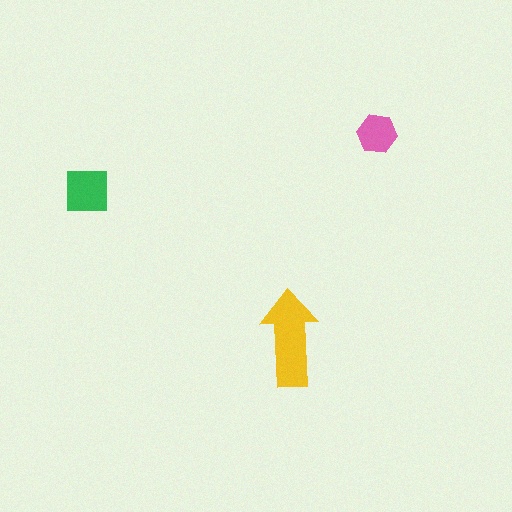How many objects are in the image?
There are 3 objects in the image.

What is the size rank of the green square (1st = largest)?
2nd.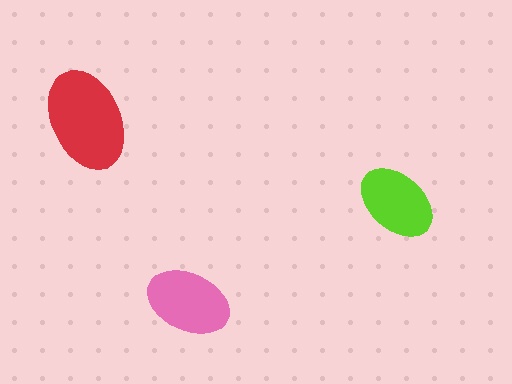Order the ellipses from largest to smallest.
the red one, the pink one, the lime one.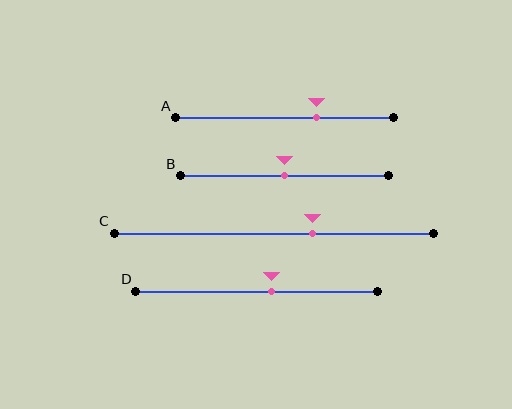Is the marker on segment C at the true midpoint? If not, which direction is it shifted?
No, the marker on segment C is shifted to the right by about 12% of the segment length.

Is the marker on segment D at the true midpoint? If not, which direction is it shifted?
No, the marker on segment D is shifted to the right by about 6% of the segment length.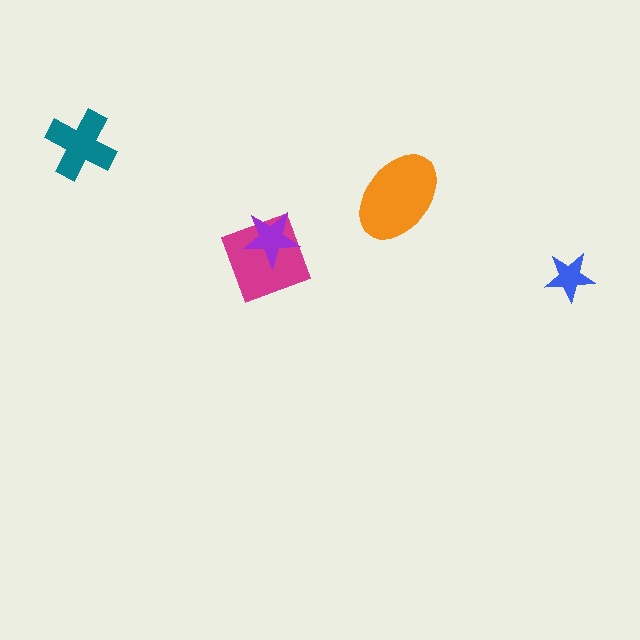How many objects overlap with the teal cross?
0 objects overlap with the teal cross.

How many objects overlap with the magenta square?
1 object overlaps with the magenta square.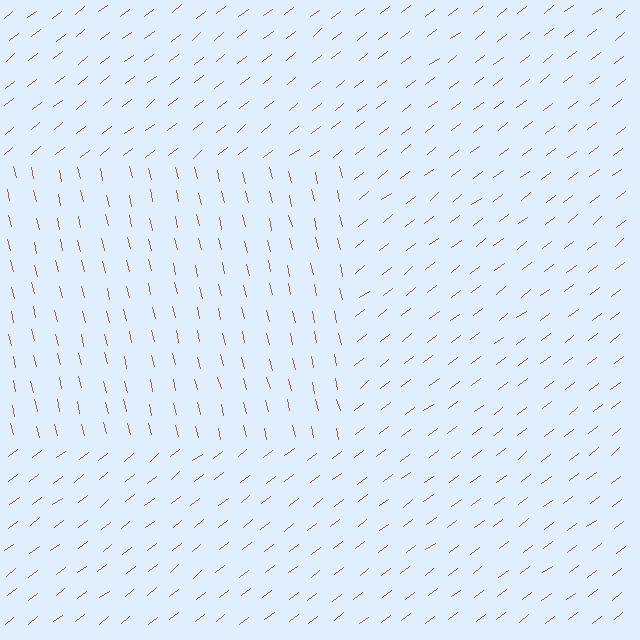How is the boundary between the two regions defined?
The boundary is defined purely by a change in line orientation (approximately 65 degrees difference). All lines are the same color and thickness.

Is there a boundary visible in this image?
Yes, there is a texture boundary formed by a change in line orientation.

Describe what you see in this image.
The image is filled with small brown line segments. A rectangle region in the image has lines oriented differently from the surrounding lines, creating a visible texture boundary.